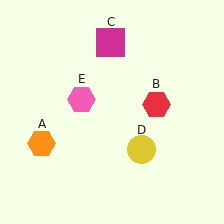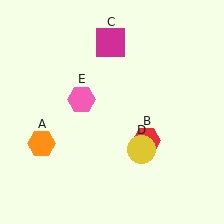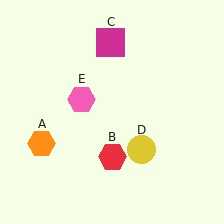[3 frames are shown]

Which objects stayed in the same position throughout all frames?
Orange hexagon (object A) and magenta square (object C) and yellow circle (object D) and pink hexagon (object E) remained stationary.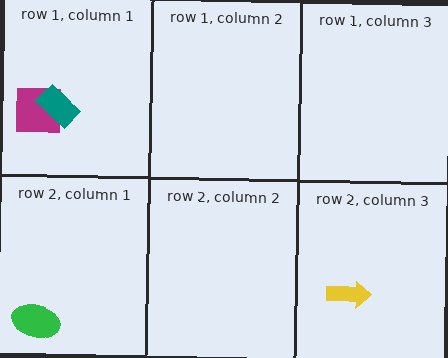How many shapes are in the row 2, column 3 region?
1.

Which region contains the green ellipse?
The row 2, column 1 region.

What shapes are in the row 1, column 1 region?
The magenta square, the teal rectangle.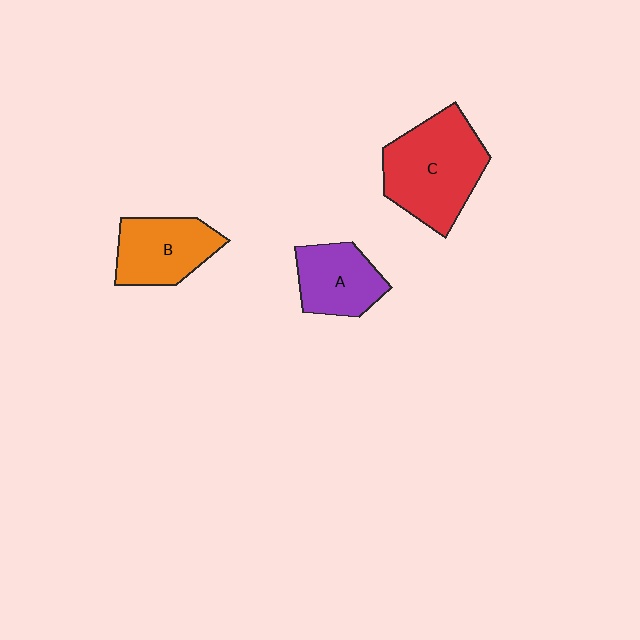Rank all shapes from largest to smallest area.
From largest to smallest: C (red), B (orange), A (purple).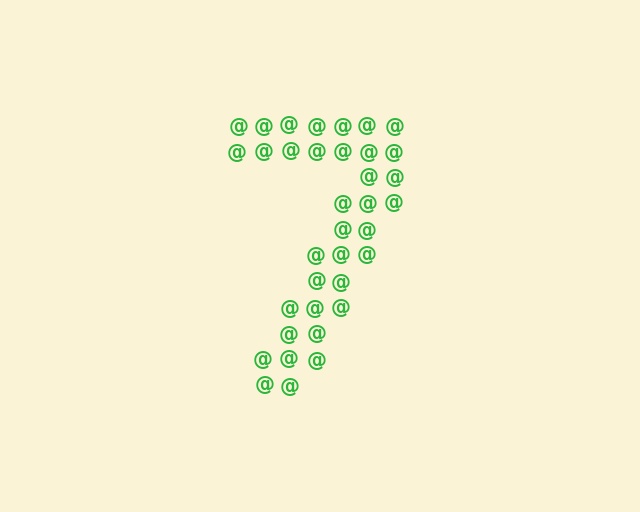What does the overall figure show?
The overall figure shows the digit 7.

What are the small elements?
The small elements are at signs.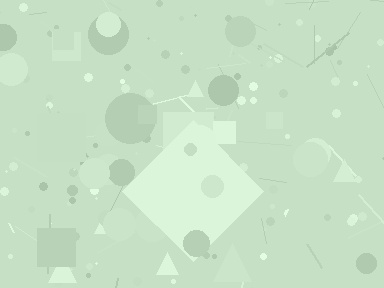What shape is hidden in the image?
A diamond is hidden in the image.